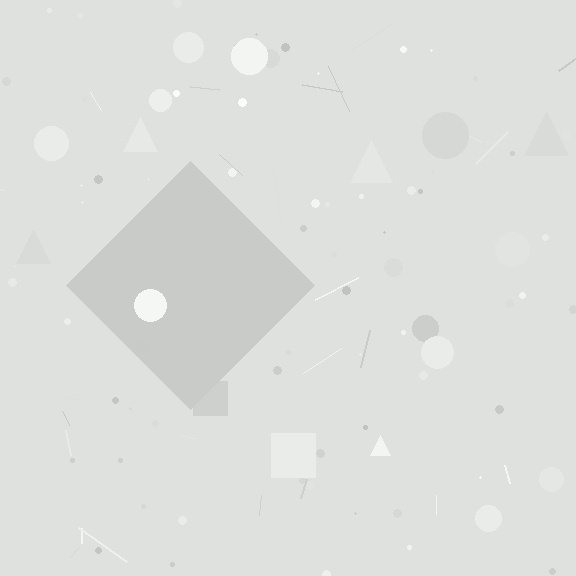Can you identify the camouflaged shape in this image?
The camouflaged shape is a diamond.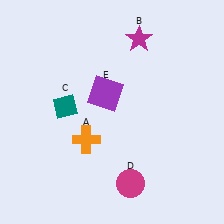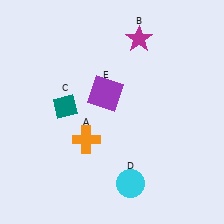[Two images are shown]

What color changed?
The circle (D) changed from magenta in Image 1 to cyan in Image 2.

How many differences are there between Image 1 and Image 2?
There is 1 difference between the two images.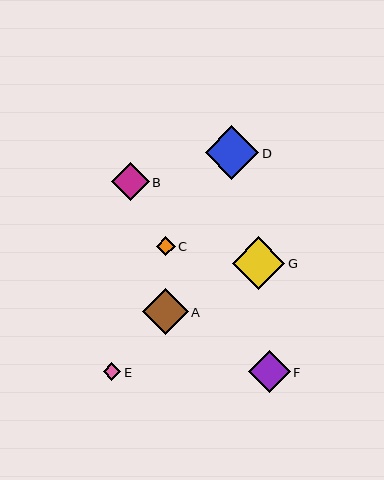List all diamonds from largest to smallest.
From largest to smallest: D, G, A, F, B, C, E.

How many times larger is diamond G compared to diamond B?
Diamond G is approximately 1.4 times the size of diamond B.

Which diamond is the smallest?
Diamond E is the smallest with a size of approximately 18 pixels.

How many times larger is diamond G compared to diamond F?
Diamond G is approximately 1.2 times the size of diamond F.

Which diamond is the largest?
Diamond D is the largest with a size of approximately 54 pixels.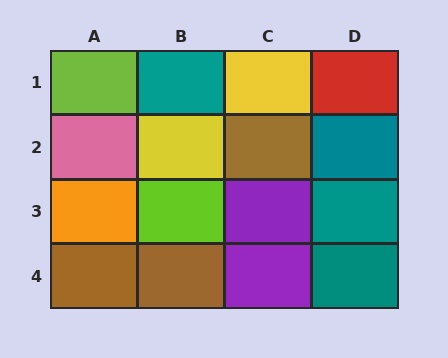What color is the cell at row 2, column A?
Pink.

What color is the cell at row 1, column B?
Teal.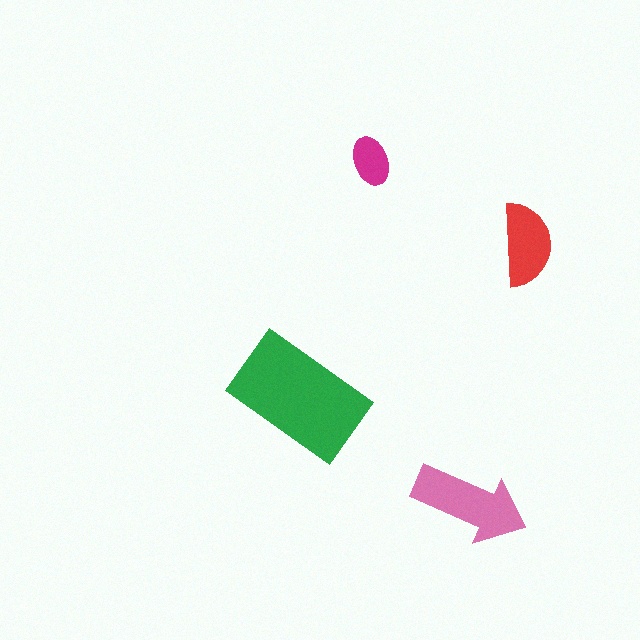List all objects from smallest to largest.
The magenta ellipse, the red semicircle, the pink arrow, the green rectangle.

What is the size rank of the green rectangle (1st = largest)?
1st.